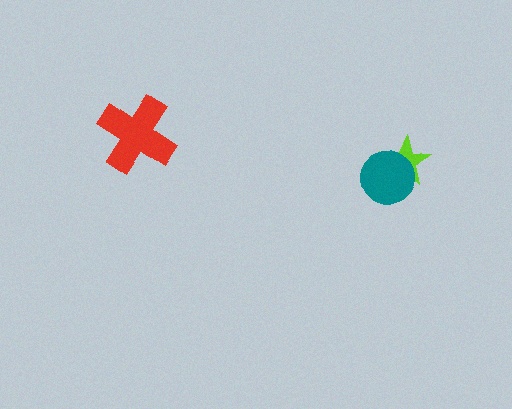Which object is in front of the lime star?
The teal circle is in front of the lime star.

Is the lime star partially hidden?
Yes, it is partially covered by another shape.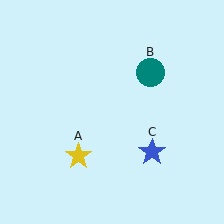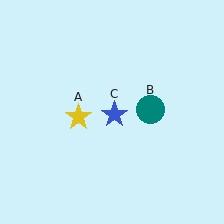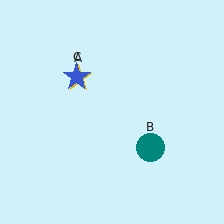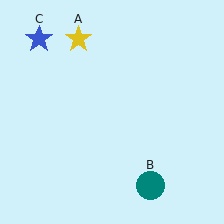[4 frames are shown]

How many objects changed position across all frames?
3 objects changed position: yellow star (object A), teal circle (object B), blue star (object C).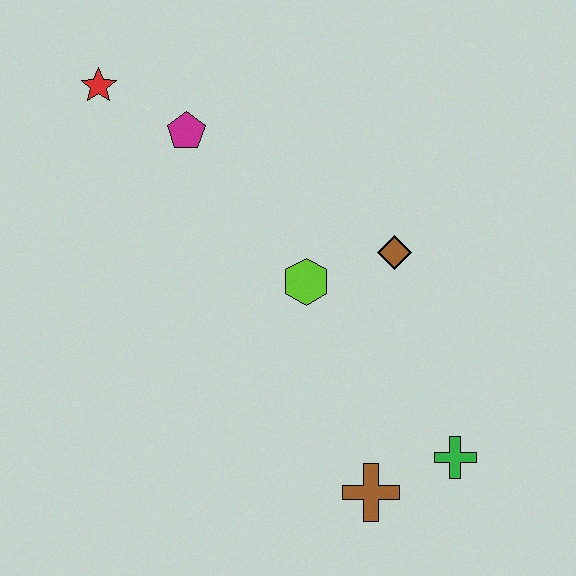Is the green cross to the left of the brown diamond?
No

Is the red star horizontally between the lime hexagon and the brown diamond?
No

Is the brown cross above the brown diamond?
No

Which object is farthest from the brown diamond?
The red star is farthest from the brown diamond.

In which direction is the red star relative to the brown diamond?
The red star is to the left of the brown diamond.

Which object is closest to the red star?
The magenta pentagon is closest to the red star.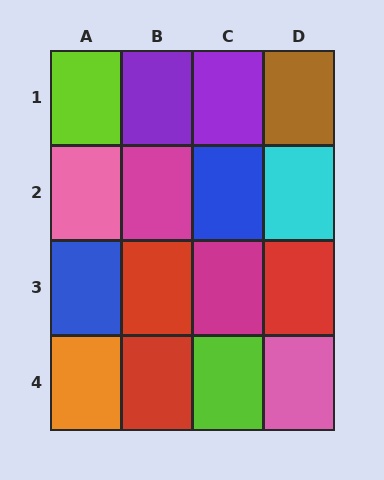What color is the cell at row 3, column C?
Magenta.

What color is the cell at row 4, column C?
Lime.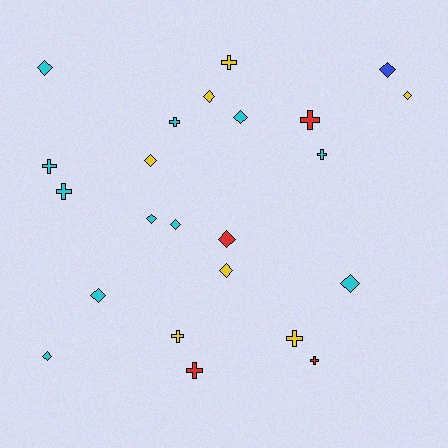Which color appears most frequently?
Cyan, with 11 objects.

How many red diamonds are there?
There is 1 red diamond.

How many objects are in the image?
There are 23 objects.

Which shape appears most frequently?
Diamond, with 13 objects.